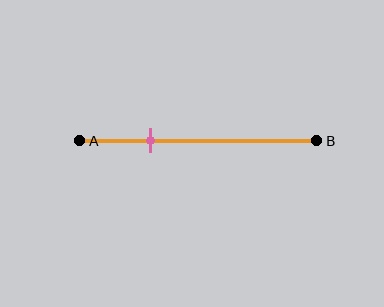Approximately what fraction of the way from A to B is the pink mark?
The pink mark is approximately 30% of the way from A to B.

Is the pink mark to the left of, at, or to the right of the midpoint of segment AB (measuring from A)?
The pink mark is to the left of the midpoint of segment AB.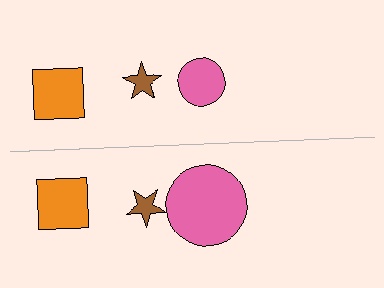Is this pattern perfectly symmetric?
No, the pattern is not perfectly symmetric. The pink circle on the bottom side has a different size than its mirror counterpart.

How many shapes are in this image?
There are 6 shapes in this image.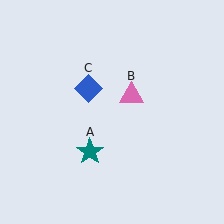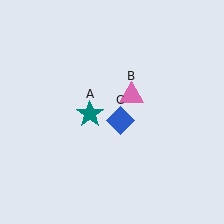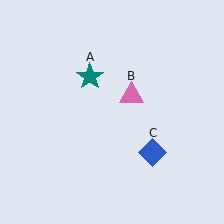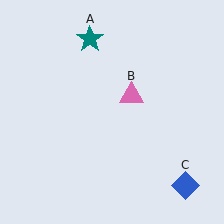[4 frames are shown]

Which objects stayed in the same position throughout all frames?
Pink triangle (object B) remained stationary.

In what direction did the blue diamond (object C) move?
The blue diamond (object C) moved down and to the right.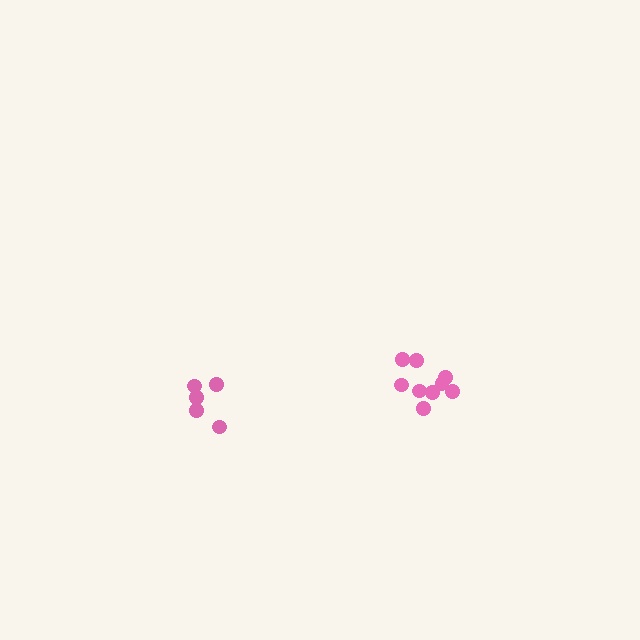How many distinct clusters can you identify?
There are 2 distinct clusters.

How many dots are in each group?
Group 1: 9 dots, Group 2: 5 dots (14 total).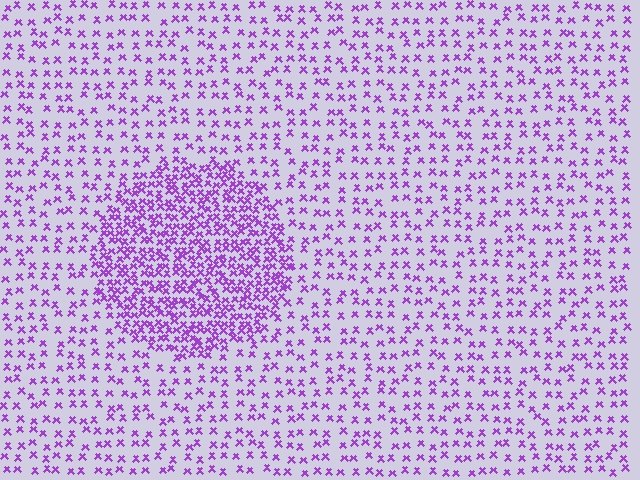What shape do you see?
I see a circle.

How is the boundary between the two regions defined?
The boundary is defined by a change in element density (approximately 2.5x ratio). All elements are the same color, size, and shape.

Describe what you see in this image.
The image contains small purple elements arranged at two different densities. A circle-shaped region is visible where the elements are more densely packed than the surrounding area.